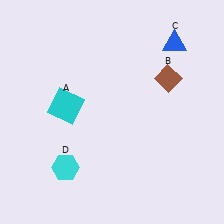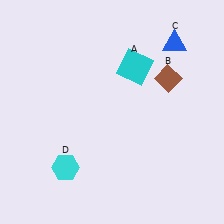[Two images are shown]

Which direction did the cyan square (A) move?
The cyan square (A) moved right.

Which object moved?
The cyan square (A) moved right.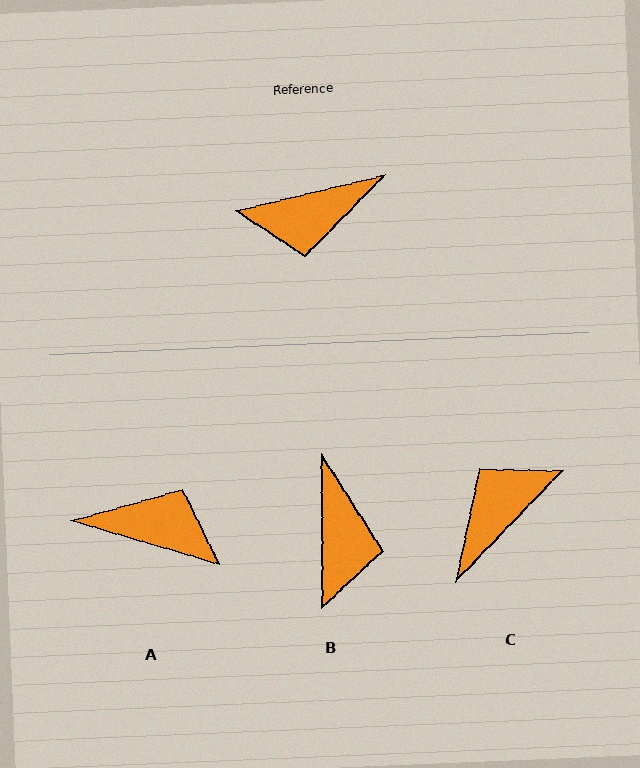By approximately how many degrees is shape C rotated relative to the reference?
Approximately 147 degrees clockwise.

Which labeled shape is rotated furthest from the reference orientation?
A, about 150 degrees away.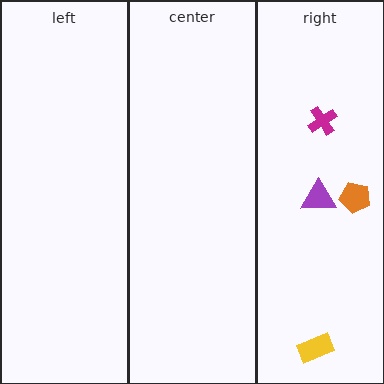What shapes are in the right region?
The purple triangle, the magenta cross, the yellow rectangle, the orange pentagon.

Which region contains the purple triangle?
The right region.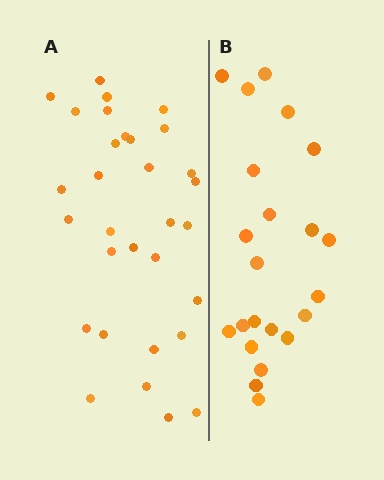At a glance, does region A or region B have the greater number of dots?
Region A (the left region) has more dots.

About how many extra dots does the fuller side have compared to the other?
Region A has roughly 8 or so more dots than region B.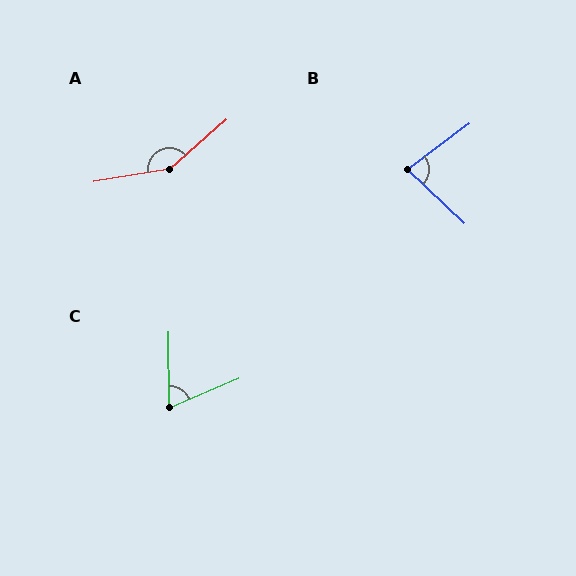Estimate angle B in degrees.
Approximately 80 degrees.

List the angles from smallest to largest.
C (68°), B (80°), A (148°).